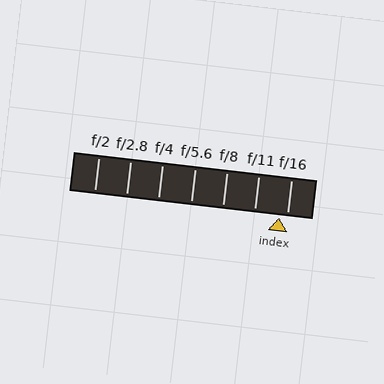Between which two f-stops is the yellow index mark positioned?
The index mark is between f/11 and f/16.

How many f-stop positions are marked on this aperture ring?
There are 7 f-stop positions marked.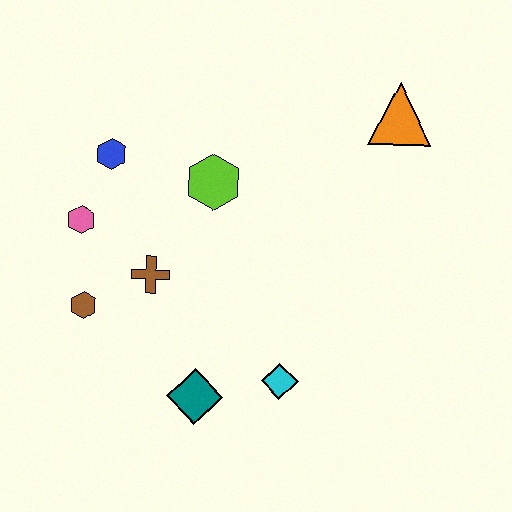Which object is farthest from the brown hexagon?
The orange triangle is farthest from the brown hexagon.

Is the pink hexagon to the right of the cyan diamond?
No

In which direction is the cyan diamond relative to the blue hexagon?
The cyan diamond is below the blue hexagon.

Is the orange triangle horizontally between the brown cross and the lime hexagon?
No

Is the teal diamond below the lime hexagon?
Yes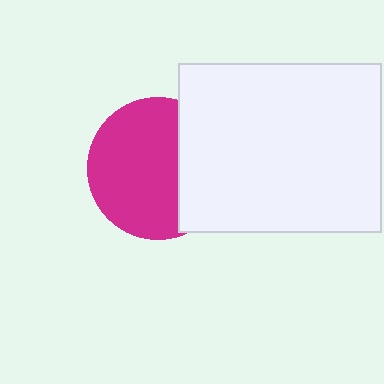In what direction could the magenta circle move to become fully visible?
The magenta circle could move left. That would shift it out from behind the white rectangle entirely.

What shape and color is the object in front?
The object in front is a white rectangle.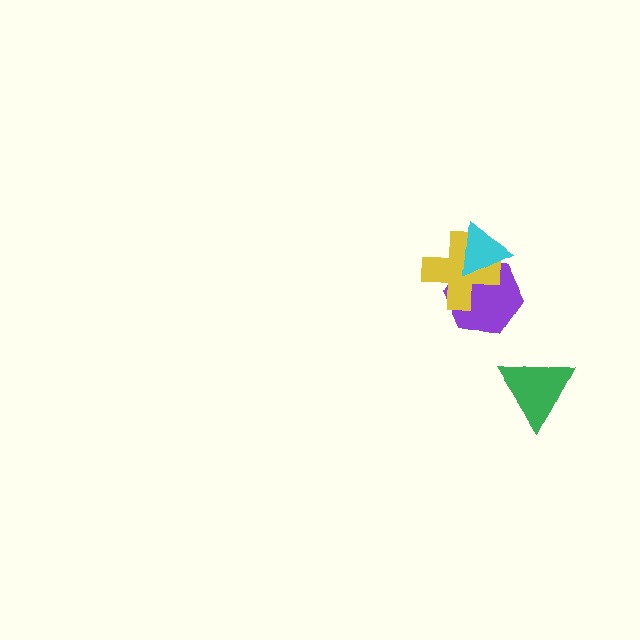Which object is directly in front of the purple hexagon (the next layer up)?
The yellow cross is directly in front of the purple hexagon.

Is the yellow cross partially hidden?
Yes, it is partially covered by another shape.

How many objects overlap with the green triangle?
0 objects overlap with the green triangle.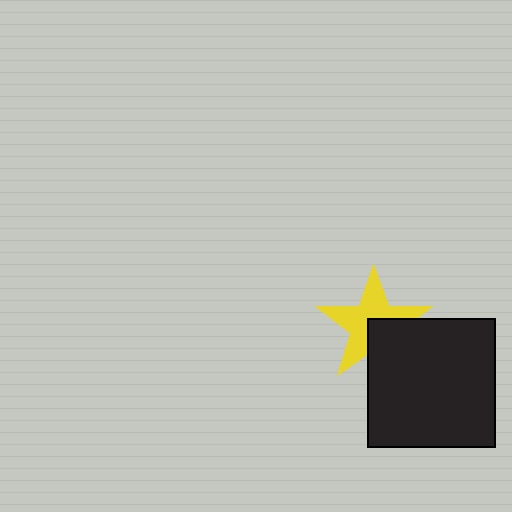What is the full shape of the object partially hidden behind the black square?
The partially hidden object is a yellow star.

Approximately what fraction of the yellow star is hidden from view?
Roughly 35% of the yellow star is hidden behind the black square.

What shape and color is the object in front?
The object in front is a black square.